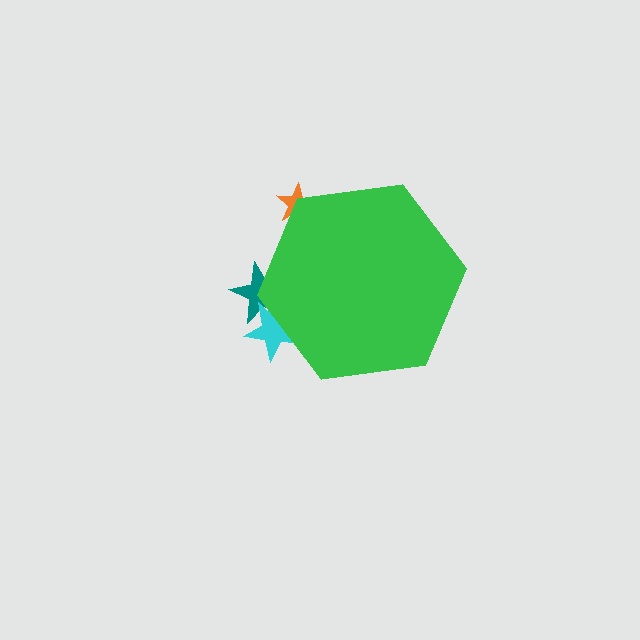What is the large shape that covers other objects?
A green hexagon.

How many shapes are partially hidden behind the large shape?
3 shapes are partially hidden.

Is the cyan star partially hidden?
Yes, the cyan star is partially hidden behind the green hexagon.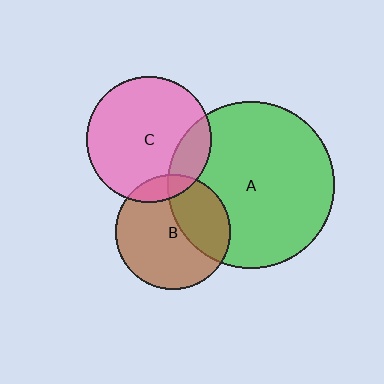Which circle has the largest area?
Circle A (green).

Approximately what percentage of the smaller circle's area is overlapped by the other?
Approximately 20%.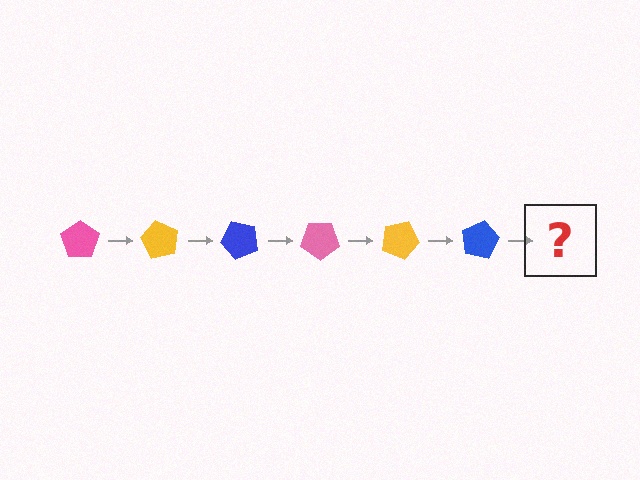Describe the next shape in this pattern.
It should be a pink pentagon, rotated 360 degrees from the start.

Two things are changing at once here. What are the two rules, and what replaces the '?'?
The two rules are that it rotates 60 degrees each step and the color cycles through pink, yellow, and blue. The '?' should be a pink pentagon, rotated 360 degrees from the start.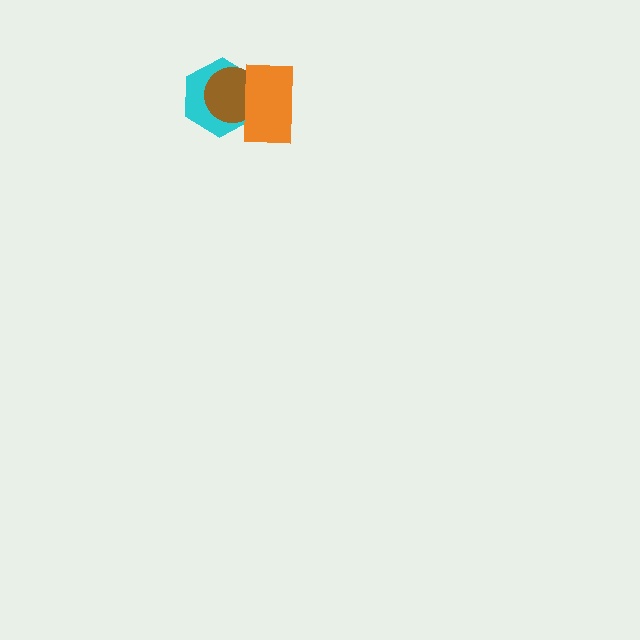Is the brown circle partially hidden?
Yes, it is partially covered by another shape.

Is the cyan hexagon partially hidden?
Yes, it is partially covered by another shape.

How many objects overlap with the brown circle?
2 objects overlap with the brown circle.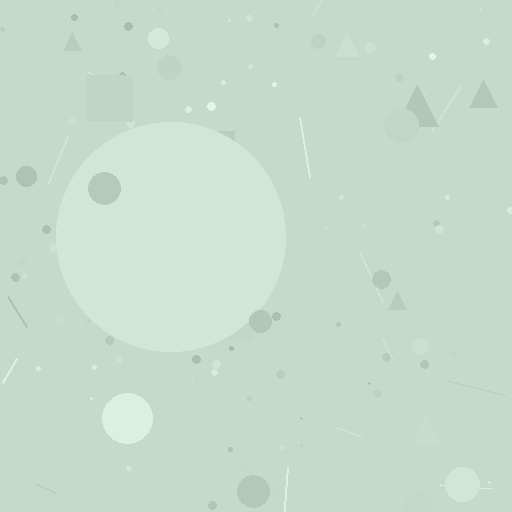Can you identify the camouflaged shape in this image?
The camouflaged shape is a circle.